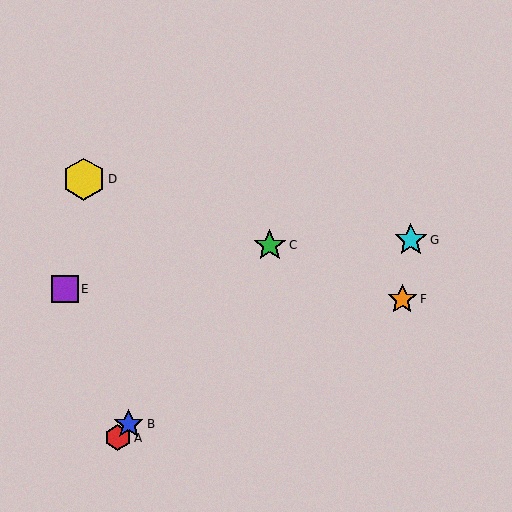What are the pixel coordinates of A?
Object A is at (118, 438).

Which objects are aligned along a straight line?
Objects A, B, C are aligned along a straight line.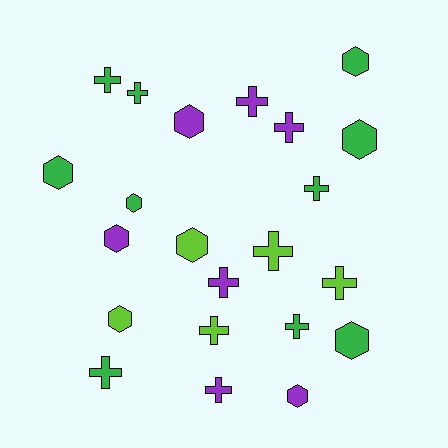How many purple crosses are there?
There are 4 purple crosses.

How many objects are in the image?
There are 22 objects.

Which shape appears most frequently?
Cross, with 12 objects.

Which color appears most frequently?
Green, with 10 objects.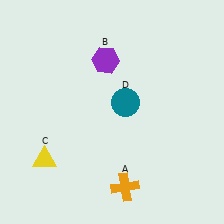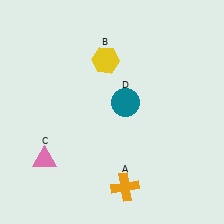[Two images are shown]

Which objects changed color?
B changed from purple to yellow. C changed from yellow to pink.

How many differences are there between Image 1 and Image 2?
There are 2 differences between the two images.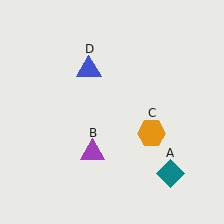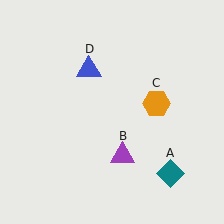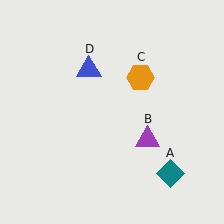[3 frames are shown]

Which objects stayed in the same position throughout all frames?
Teal diamond (object A) and blue triangle (object D) remained stationary.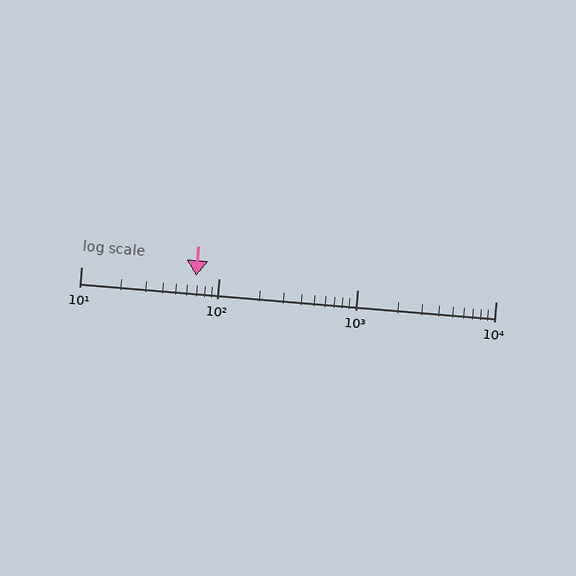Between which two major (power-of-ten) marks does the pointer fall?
The pointer is between 10 and 100.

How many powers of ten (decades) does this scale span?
The scale spans 3 decades, from 10 to 10000.